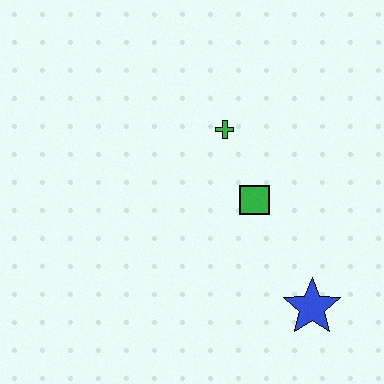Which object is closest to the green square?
The green cross is closest to the green square.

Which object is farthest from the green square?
The blue star is farthest from the green square.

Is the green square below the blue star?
No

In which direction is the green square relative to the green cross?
The green square is below the green cross.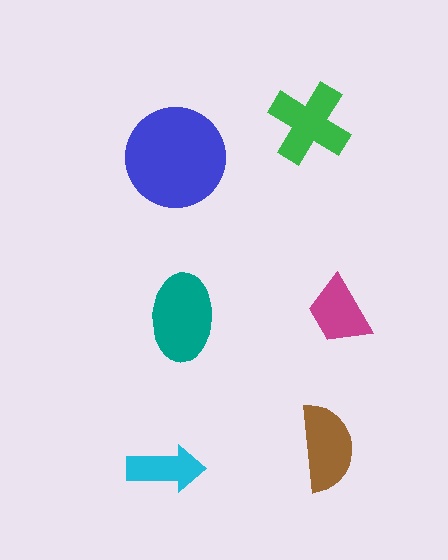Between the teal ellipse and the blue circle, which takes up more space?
The blue circle.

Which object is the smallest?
The cyan arrow.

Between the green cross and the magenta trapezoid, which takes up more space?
The green cross.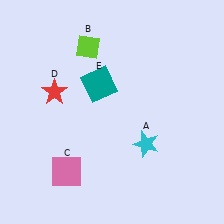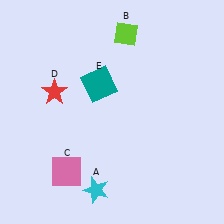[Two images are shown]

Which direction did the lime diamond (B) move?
The lime diamond (B) moved right.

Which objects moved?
The objects that moved are: the cyan star (A), the lime diamond (B).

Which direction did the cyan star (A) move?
The cyan star (A) moved left.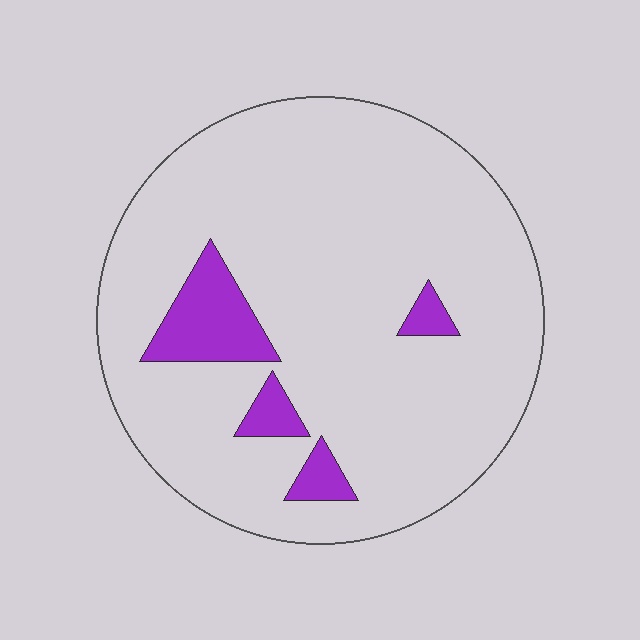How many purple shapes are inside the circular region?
4.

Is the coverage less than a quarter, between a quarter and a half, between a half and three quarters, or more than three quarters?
Less than a quarter.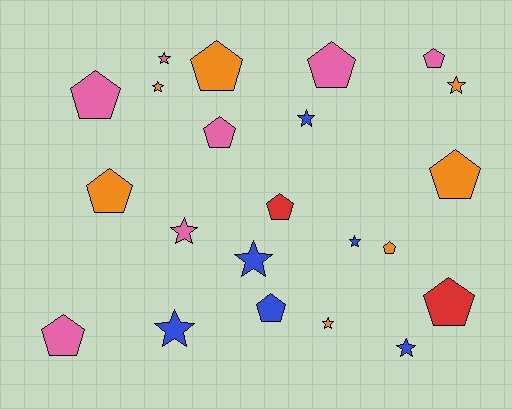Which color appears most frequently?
Pink, with 7 objects.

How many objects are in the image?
There are 22 objects.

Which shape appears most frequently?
Pentagon, with 12 objects.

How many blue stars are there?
There are 5 blue stars.